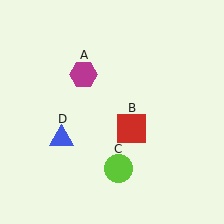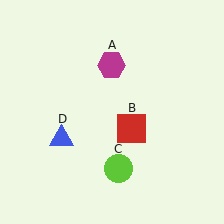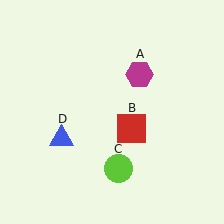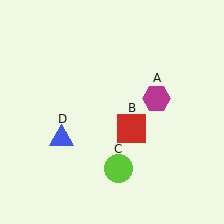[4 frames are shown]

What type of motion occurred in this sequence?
The magenta hexagon (object A) rotated clockwise around the center of the scene.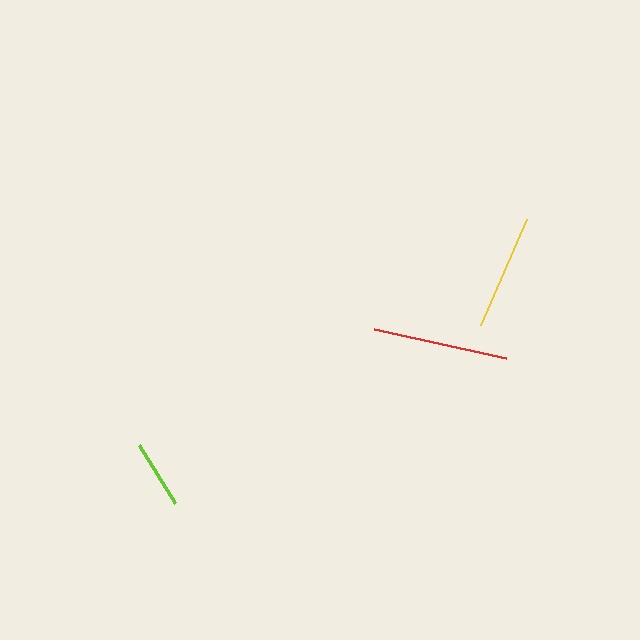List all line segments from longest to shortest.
From longest to shortest: red, yellow, lime.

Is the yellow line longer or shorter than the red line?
The red line is longer than the yellow line.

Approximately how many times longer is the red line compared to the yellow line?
The red line is approximately 1.2 times the length of the yellow line.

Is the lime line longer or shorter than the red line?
The red line is longer than the lime line.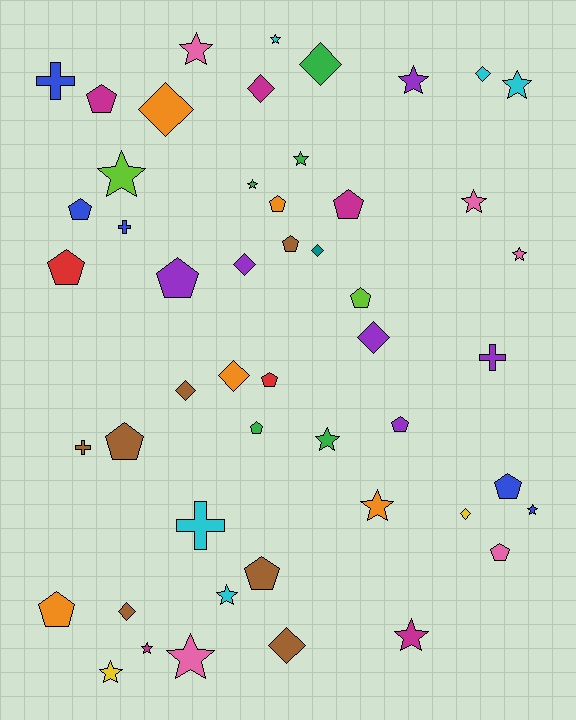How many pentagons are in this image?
There are 16 pentagons.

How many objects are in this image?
There are 50 objects.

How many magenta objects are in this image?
There are 5 magenta objects.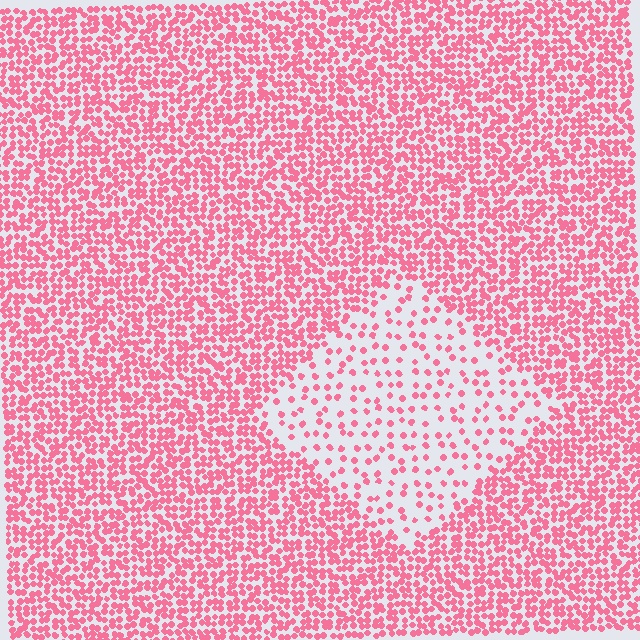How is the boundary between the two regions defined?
The boundary is defined by a change in element density (approximately 2.9x ratio). All elements are the same color, size, and shape.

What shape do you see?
I see a diamond.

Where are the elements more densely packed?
The elements are more densely packed outside the diamond boundary.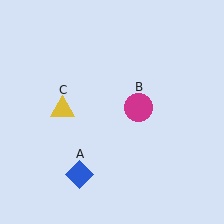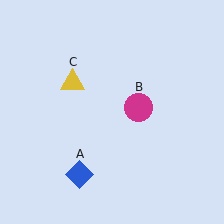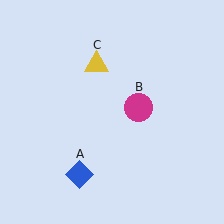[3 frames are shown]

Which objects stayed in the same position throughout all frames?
Blue diamond (object A) and magenta circle (object B) remained stationary.